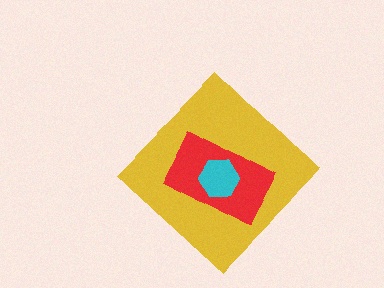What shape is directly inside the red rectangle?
The cyan hexagon.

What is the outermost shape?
The yellow diamond.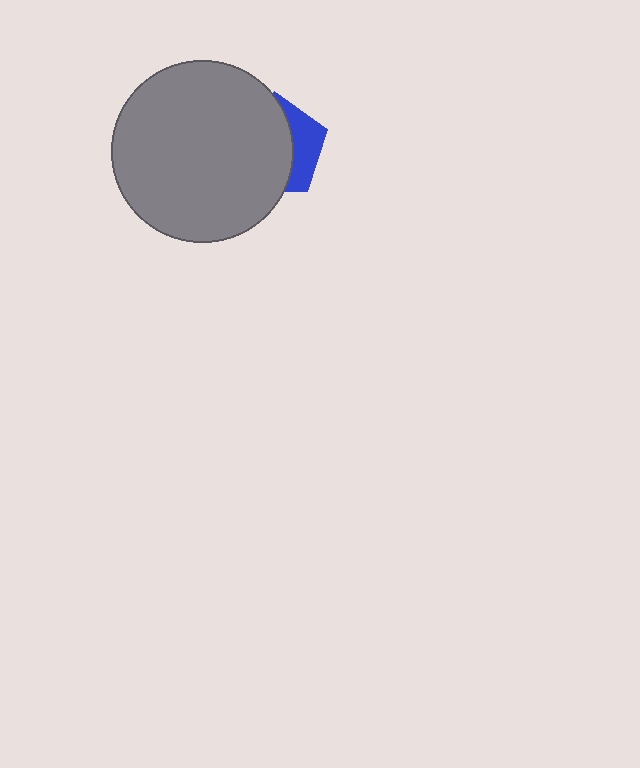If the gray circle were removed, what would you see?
You would see the complete blue pentagon.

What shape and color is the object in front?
The object in front is a gray circle.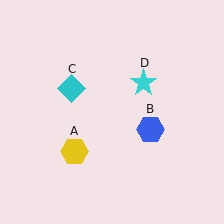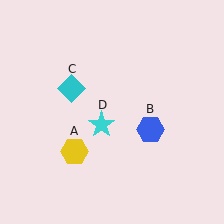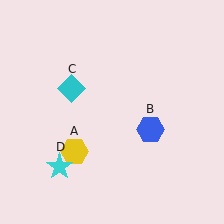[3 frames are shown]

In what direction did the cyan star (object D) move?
The cyan star (object D) moved down and to the left.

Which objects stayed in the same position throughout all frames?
Yellow hexagon (object A) and blue hexagon (object B) and cyan diamond (object C) remained stationary.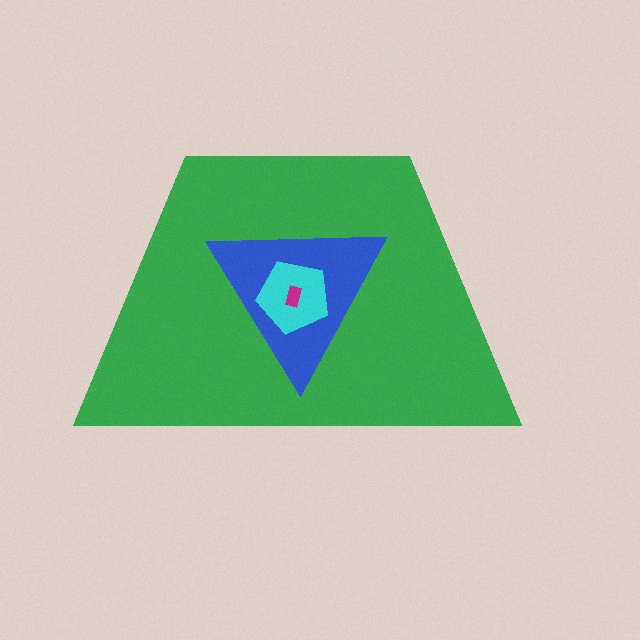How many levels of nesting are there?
4.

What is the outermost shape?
The green trapezoid.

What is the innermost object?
The magenta rectangle.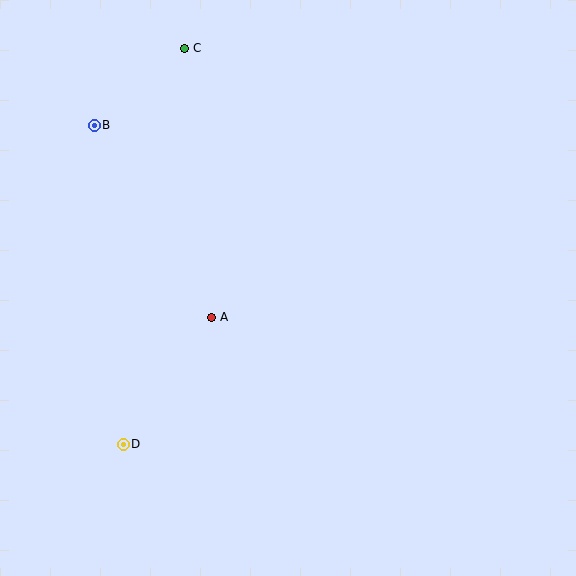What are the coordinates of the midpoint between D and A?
The midpoint between D and A is at (168, 381).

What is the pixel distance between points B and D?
The distance between B and D is 320 pixels.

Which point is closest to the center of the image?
Point A at (212, 317) is closest to the center.